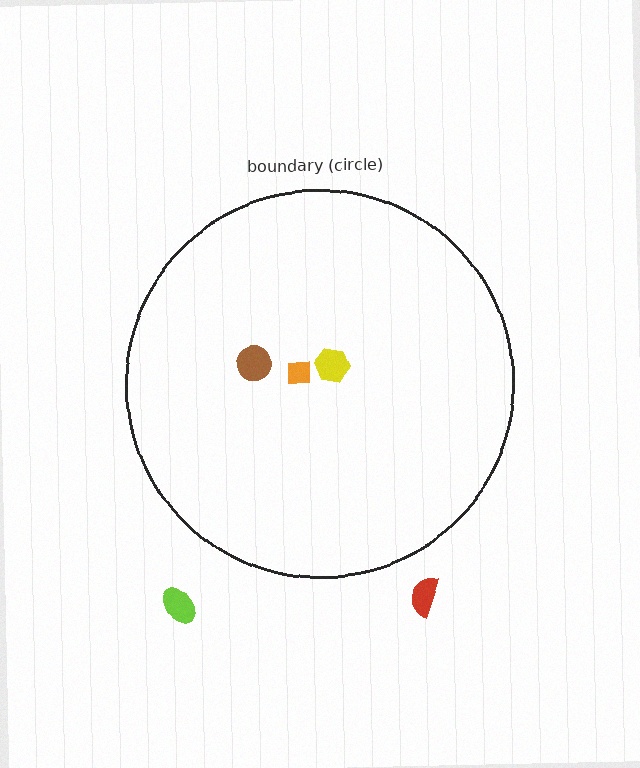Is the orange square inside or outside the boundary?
Inside.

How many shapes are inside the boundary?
3 inside, 2 outside.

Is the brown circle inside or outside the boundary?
Inside.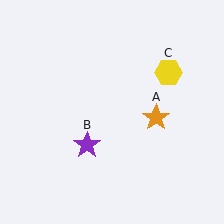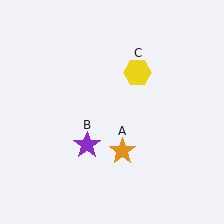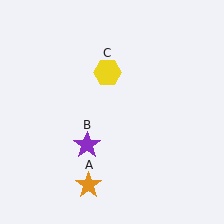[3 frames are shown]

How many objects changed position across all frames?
2 objects changed position: orange star (object A), yellow hexagon (object C).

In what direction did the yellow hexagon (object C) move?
The yellow hexagon (object C) moved left.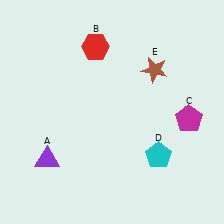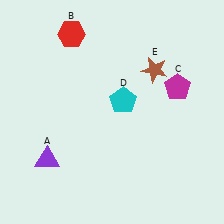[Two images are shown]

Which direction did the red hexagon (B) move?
The red hexagon (B) moved left.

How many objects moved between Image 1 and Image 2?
3 objects moved between the two images.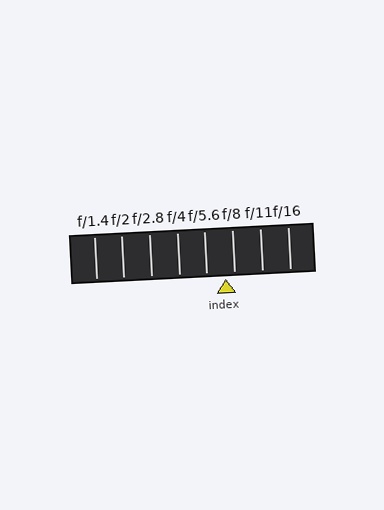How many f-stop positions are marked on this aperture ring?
There are 8 f-stop positions marked.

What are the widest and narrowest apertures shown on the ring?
The widest aperture shown is f/1.4 and the narrowest is f/16.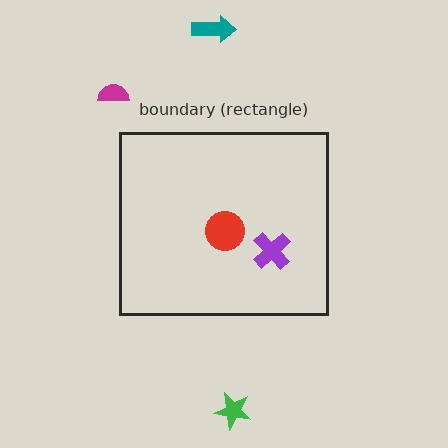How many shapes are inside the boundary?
2 inside, 3 outside.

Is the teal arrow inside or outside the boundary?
Outside.